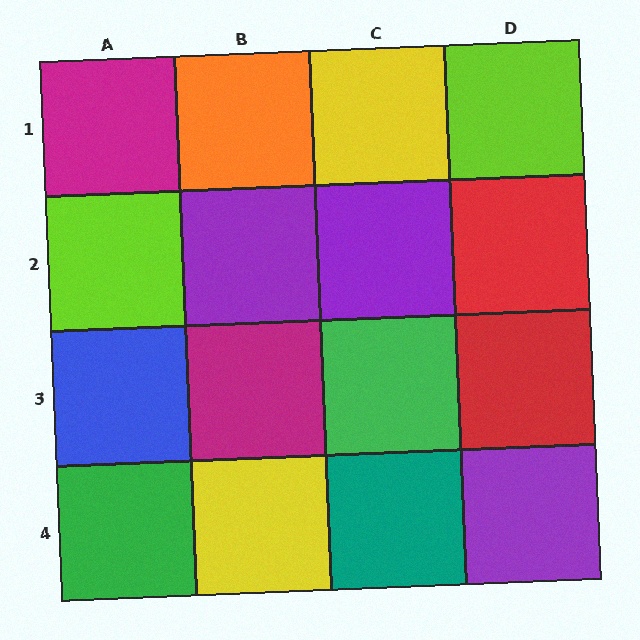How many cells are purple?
3 cells are purple.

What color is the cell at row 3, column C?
Green.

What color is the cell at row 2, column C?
Purple.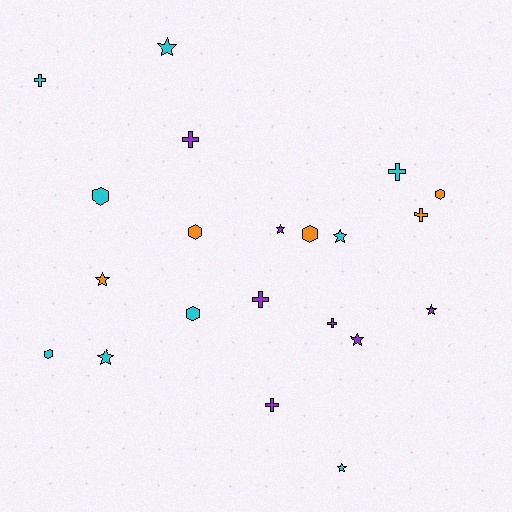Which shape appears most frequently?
Star, with 8 objects.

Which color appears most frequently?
Cyan, with 9 objects.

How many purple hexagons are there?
There are no purple hexagons.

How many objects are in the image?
There are 21 objects.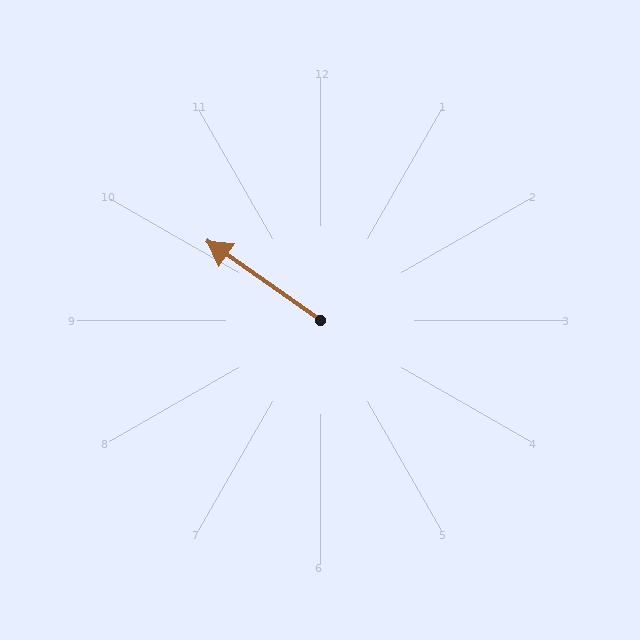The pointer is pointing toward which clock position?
Roughly 10 o'clock.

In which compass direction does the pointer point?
Northwest.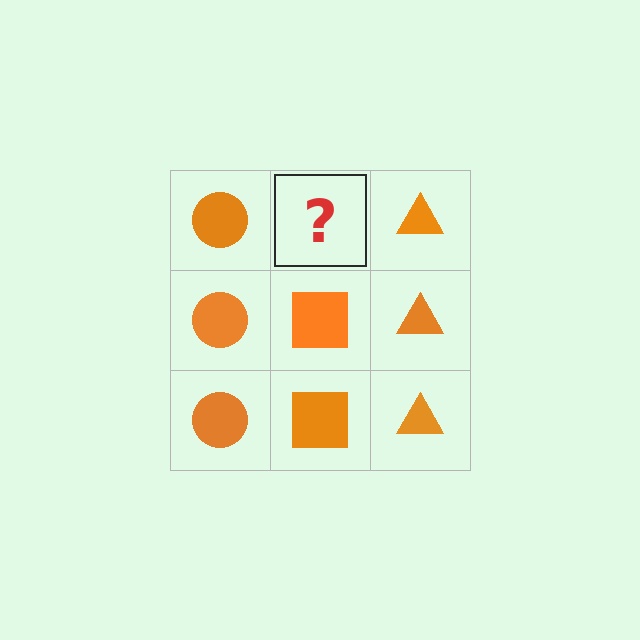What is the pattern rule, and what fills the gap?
The rule is that each column has a consistent shape. The gap should be filled with an orange square.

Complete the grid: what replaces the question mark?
The question mark should be replaced with an orange square.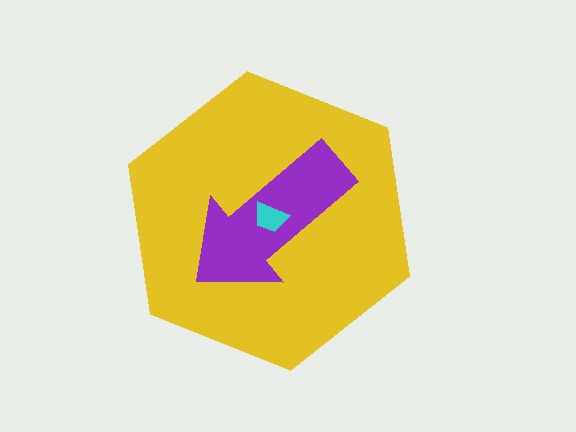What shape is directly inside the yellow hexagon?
The purple arrow.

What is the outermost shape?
The yellow hexagon.